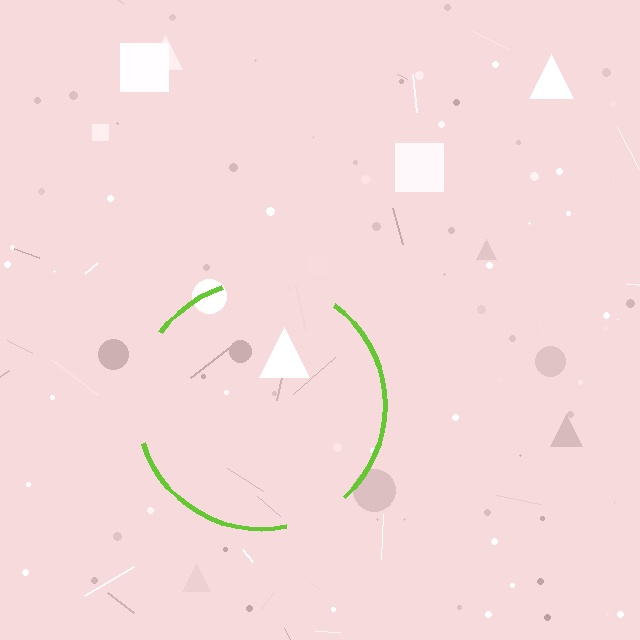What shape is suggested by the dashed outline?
The dashed outline suggests a circle.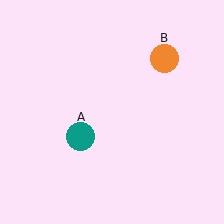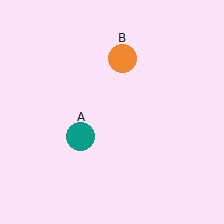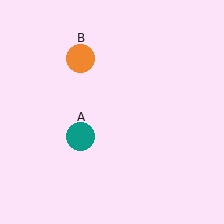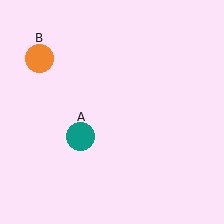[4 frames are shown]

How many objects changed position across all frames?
1 object changed position: orange circle (object B).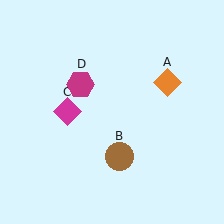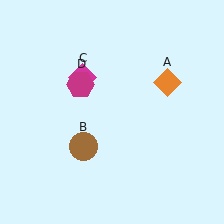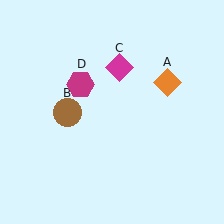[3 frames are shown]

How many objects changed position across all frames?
2 objects changed position: brown circle (object B), magenta diamond (object C).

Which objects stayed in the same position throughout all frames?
Orange diamond (object A) and magenta hexagon (object D) remained stationary.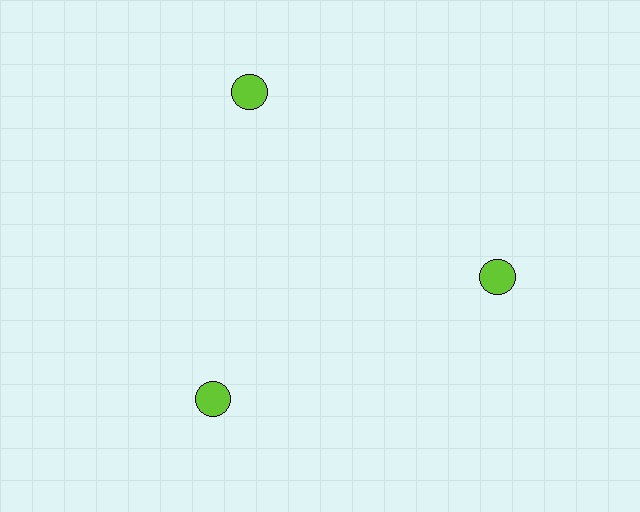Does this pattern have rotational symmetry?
Yes, this pattern has 3-fold rotational symmetry. It looks the same after rotating 120 degrees around the center.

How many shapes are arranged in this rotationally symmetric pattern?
There are 3 shapes, arranged in 3 groups of 1.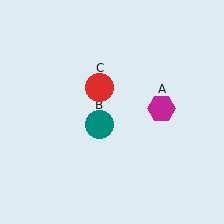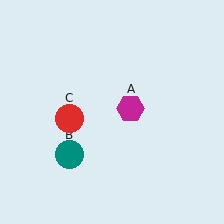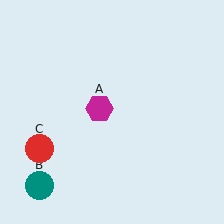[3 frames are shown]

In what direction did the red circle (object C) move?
The red circle (object C) moved down and to the left.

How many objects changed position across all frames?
3 objects changed position: magenta hexagon (object A), teal circle (object B), red circle (object C).